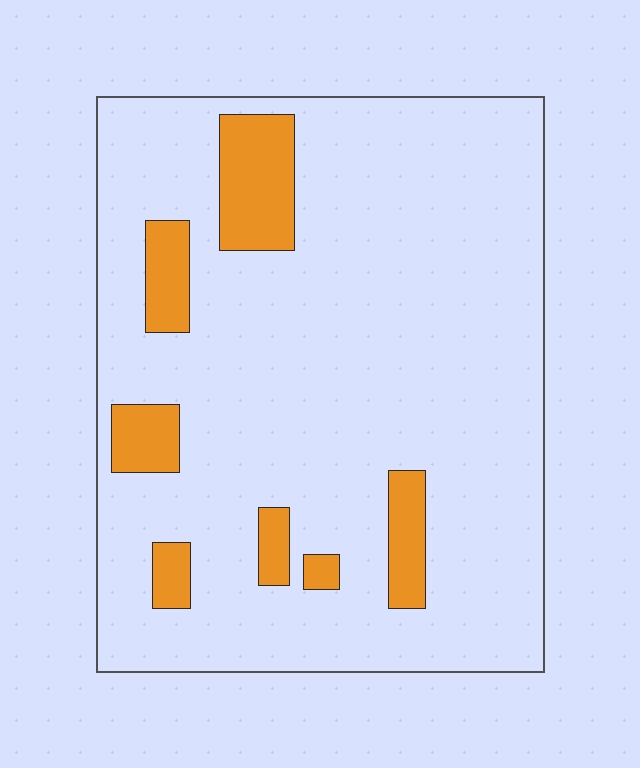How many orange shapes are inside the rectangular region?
7.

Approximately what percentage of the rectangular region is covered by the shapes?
Approximately 10%.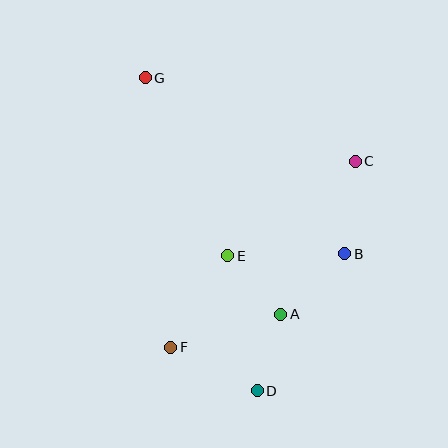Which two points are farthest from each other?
Points D and G are farthest from each other.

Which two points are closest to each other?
Points A and E are closest to each other.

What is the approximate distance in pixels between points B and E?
The distance between B and E is approximately 117 pixels.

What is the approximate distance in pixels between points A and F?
The distance between A and F is approximately 115 pixels.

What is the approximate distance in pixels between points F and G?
The distance between F and G is approximately 271 pixels.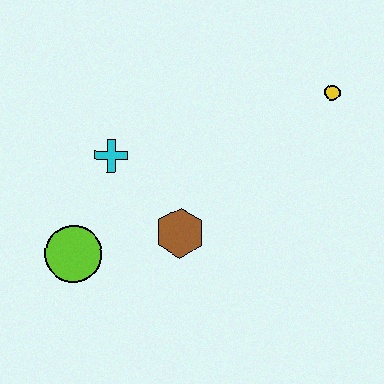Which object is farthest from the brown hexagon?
The yellow circle is farthest from the brown hexagon.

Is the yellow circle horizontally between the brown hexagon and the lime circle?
No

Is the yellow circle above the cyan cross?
Yes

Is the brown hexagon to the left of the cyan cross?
No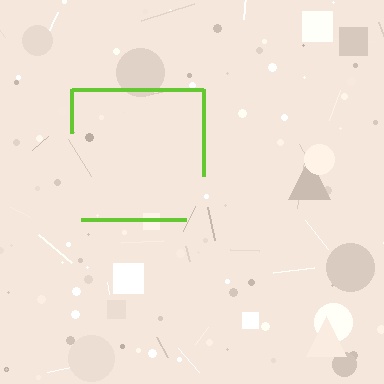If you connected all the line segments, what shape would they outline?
They would outline a square.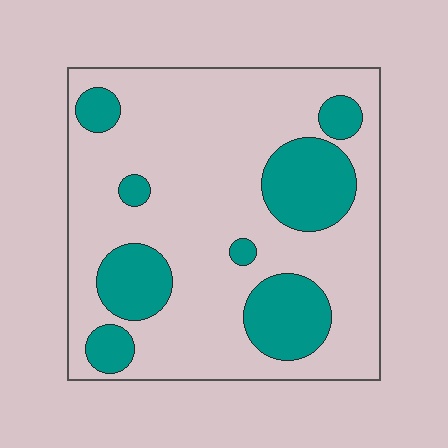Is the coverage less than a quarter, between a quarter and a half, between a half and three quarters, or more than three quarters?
Less than a quarter.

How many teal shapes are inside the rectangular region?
8.